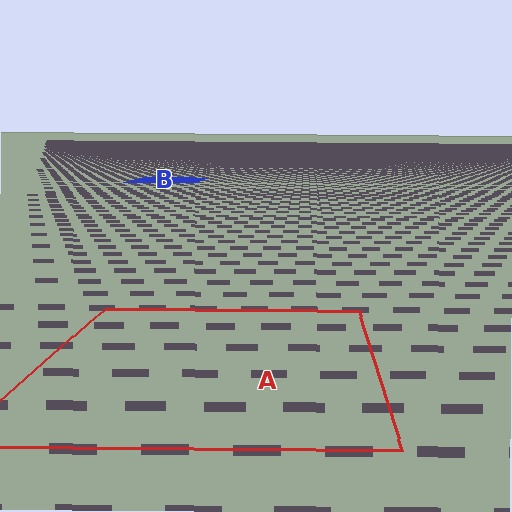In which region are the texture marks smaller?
The texture marks are smaller in region B, because it is farther away.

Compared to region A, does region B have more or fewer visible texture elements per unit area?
Region B has more texture elements per unit area — they are packed more densely because it is farther away.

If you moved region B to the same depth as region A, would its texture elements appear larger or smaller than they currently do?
They would appear larger. At a closer depth, the same texture elements are projected at a bigger on-screen size.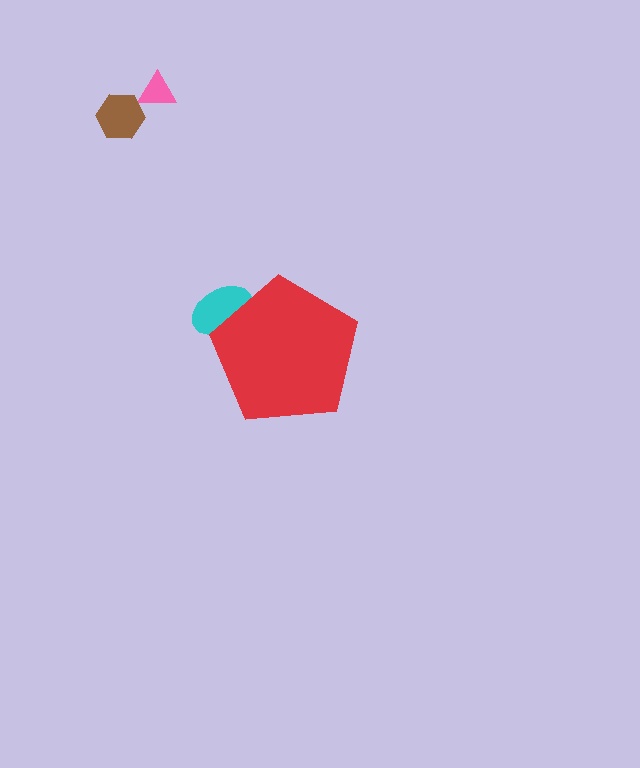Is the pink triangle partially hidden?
No, the pink triangle is fully visible.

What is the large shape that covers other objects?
A red pentagon.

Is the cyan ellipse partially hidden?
Yes, the cyan ellipse is partially hidden behind the red pentagon.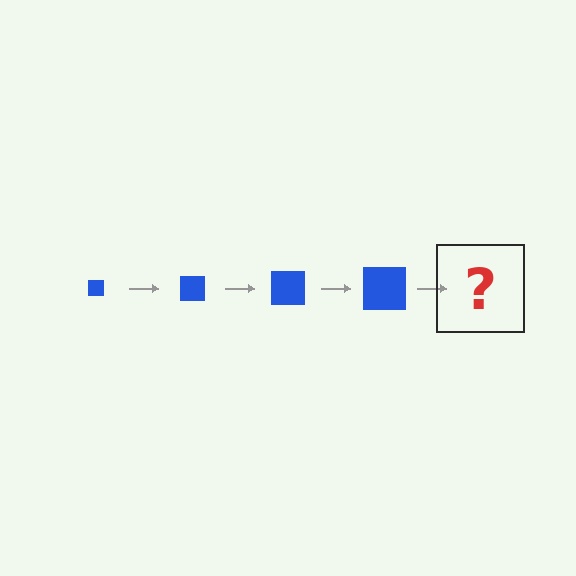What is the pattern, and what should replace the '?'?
The pattern is that the square gets progressively larger each step. The '?' should be a blue square, larger than the previous one.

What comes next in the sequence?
The next element should be a blue square, larger than the previous one.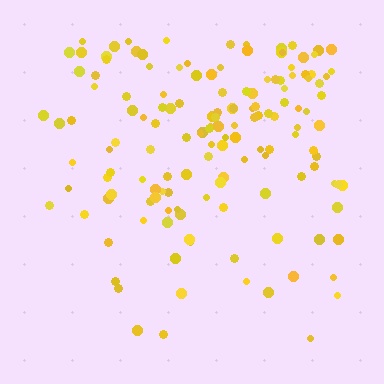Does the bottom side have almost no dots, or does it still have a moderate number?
Still a moderate number, just noticeably fewer than the top.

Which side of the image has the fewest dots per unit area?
The bottom.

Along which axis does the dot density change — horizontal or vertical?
Vertical.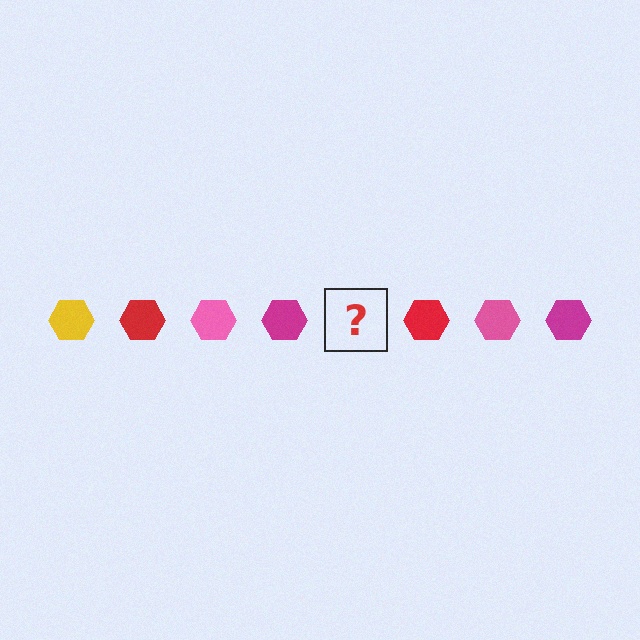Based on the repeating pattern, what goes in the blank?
The blank should be a yellow hexagon.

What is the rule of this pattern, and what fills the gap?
The rule is that the pattern cycles through yellow, red, pink, magenta hexagons. The gap should be filled with a yellow hexagon.